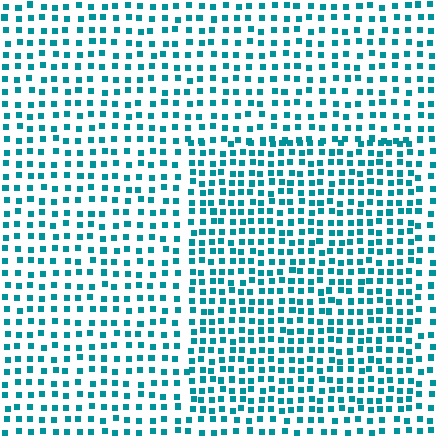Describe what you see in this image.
The image contains small teal elements arranged at two different densities. A rectangle-shaped region is visible where the elements are more densely packed than the surrounding area.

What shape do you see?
I see a rectangle.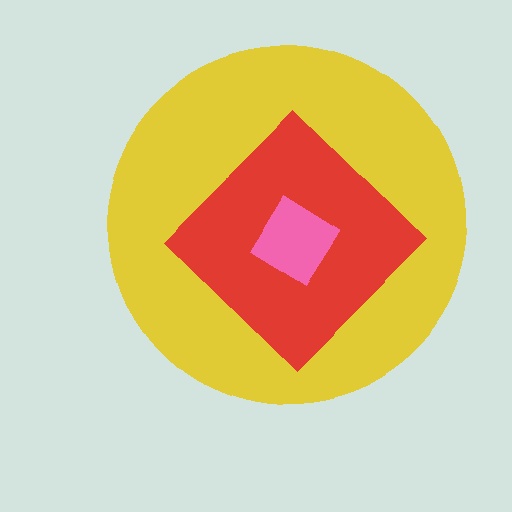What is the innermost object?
The pink diamond.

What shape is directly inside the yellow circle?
The red diamond.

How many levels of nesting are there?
3.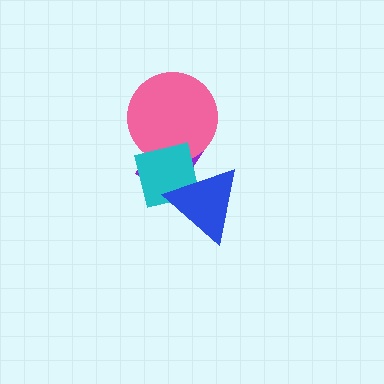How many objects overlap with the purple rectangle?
3 objects overlap with the purple rectangle.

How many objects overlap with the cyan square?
3 objects overlap with the cyan square.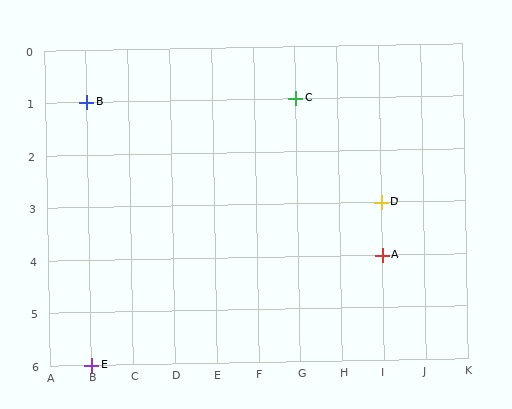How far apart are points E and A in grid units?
Points E and A are 7 columns and 2 rows apart (about 7.3 grid units diagonally).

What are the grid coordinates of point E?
Point E is at grid coordinates (B, 6).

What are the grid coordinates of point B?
Point B is at grid coordinates (B, 1).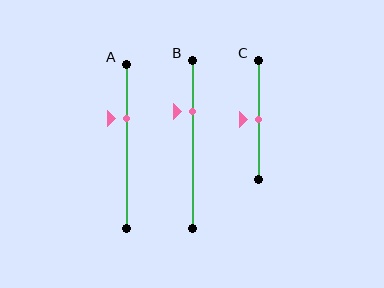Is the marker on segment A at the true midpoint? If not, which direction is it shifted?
No, the marker on segment A is shifted upward by about 17% of the segment length.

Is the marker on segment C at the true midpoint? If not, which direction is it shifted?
Yes, the marker on segment C is at the true midpoint.